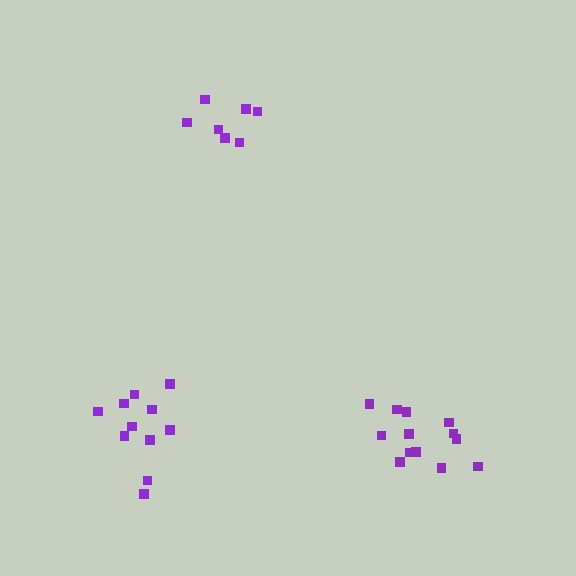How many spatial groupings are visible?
There are 3 spatial groupings.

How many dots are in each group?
Group 1: 11 dots, Group 2: 13 dots, Group 3: 7 dots (31 total).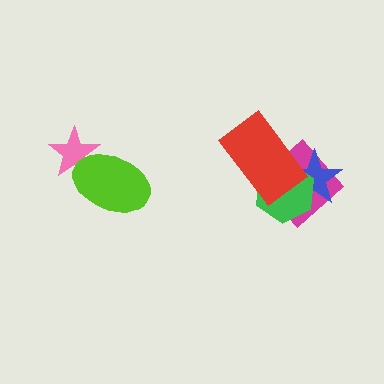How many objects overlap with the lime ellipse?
1 object overlaps with the lime ellipse.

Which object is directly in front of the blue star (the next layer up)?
The green hexagon is directly in front of the blue star.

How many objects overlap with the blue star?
3 objects overlap with the blue star.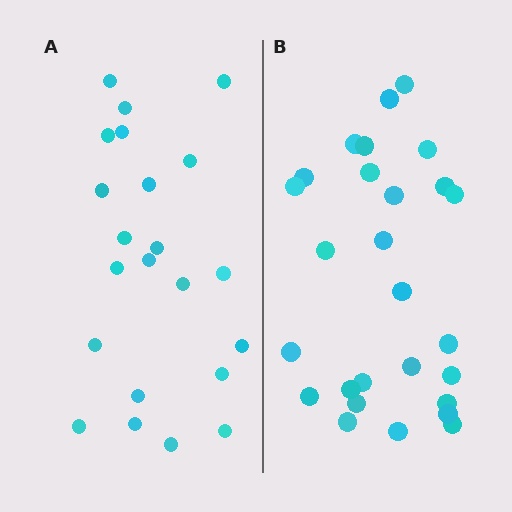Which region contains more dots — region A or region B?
Region B (the right region) has more dots.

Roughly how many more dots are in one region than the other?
Region B has about 5 more dots than region A.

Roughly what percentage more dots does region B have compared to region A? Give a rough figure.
About 25% more.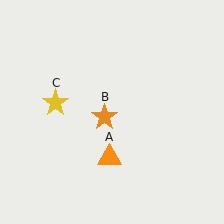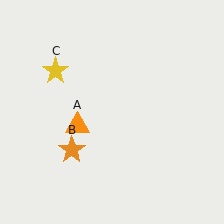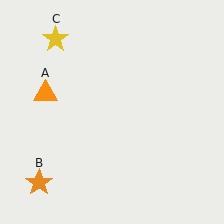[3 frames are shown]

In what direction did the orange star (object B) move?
The orange star (object B) moved down and to the left.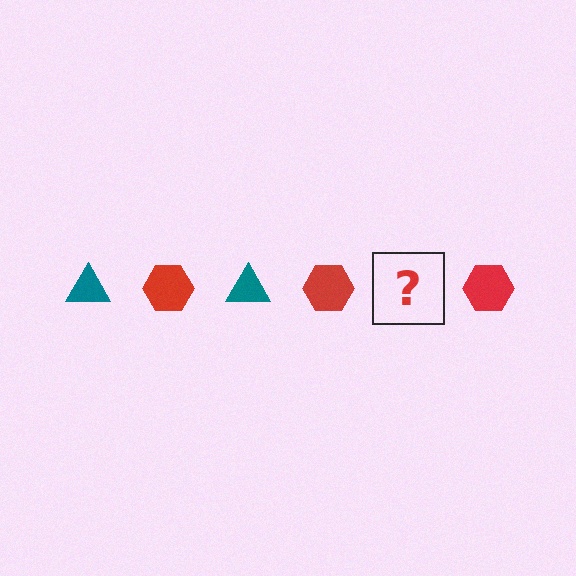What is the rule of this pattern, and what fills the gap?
The rule is that the pattern alternates between teal triangle and red hexagon. The gap should be filled with a teal triangle.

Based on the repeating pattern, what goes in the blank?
The blank should be a teal triangle.